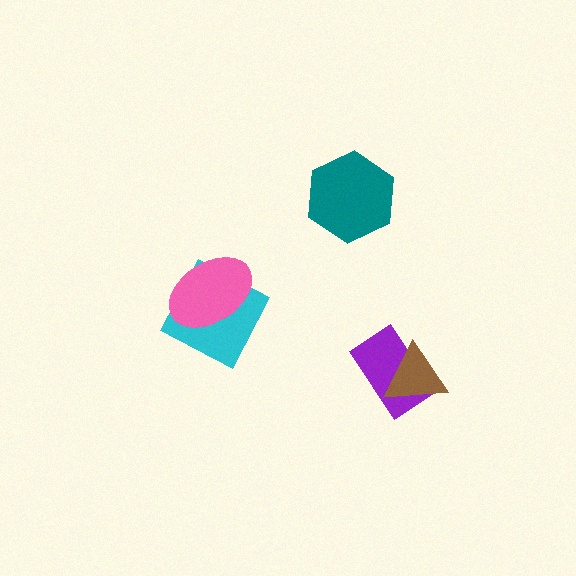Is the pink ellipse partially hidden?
No, no other shape covers it.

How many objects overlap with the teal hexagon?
0 objects overlap with the teal hexagon.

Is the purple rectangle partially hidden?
Yes, it is partially covered by another shape.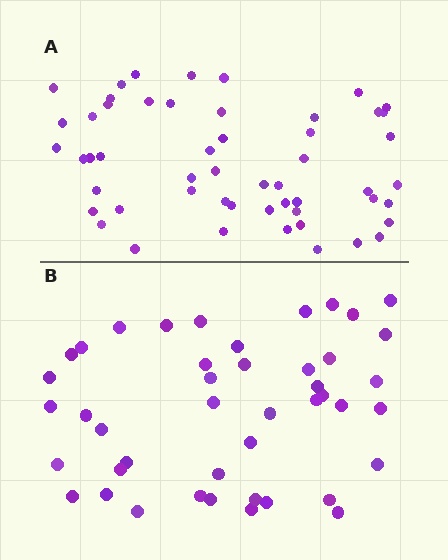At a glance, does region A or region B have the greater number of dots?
Region A (the top region) has more dots.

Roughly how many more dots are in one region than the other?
Region A has roughly 8 or so more dots than region B.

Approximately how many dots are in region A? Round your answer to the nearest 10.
About 50 dots. (The exact count is 53, which rounds to 50.)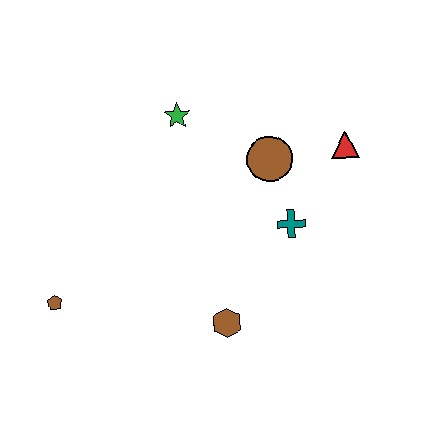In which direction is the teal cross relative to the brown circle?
The teal cross is below the brown circle.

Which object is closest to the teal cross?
The brown circle is closest to the teal cross.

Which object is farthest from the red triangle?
The brown pentagon is farthest from the red triangle.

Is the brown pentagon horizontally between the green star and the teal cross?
No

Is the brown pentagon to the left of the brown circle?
Yes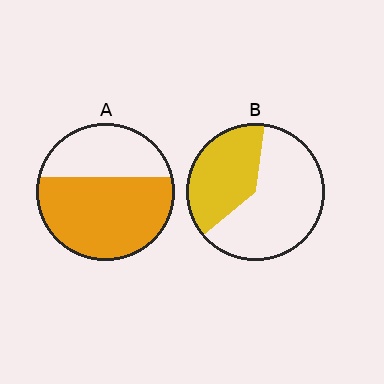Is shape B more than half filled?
No.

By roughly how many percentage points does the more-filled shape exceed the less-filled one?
By roughly 25 percentage points (A over B).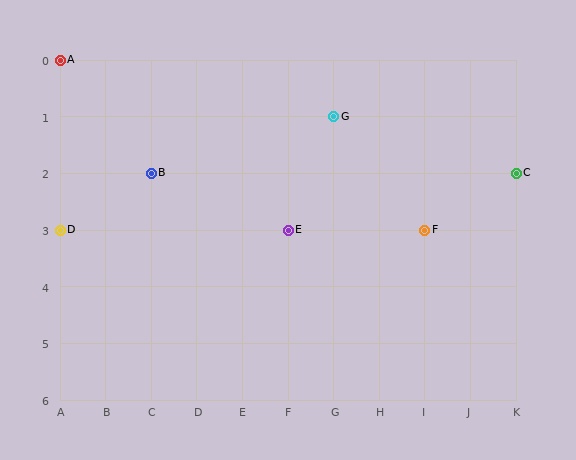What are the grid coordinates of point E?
Point E is at grid coordinates (F, 3).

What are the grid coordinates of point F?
Point F is at grid coordinates (I, 3).